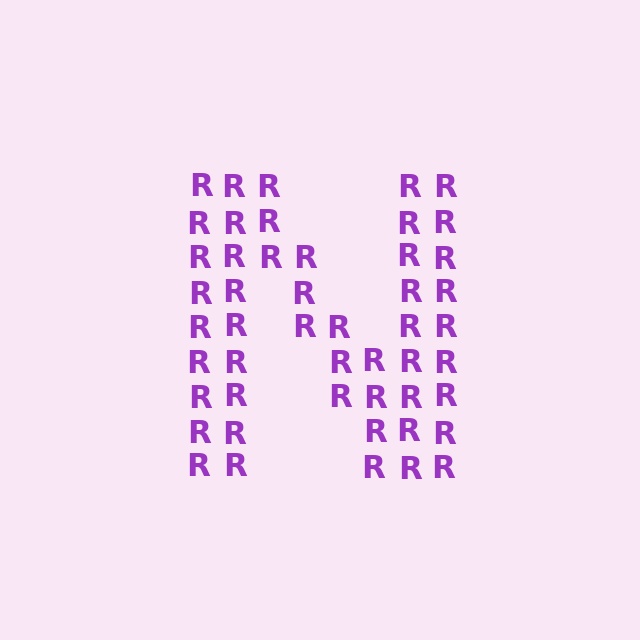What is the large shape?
The large shape is the letter N.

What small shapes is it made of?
It is made of small letter R's.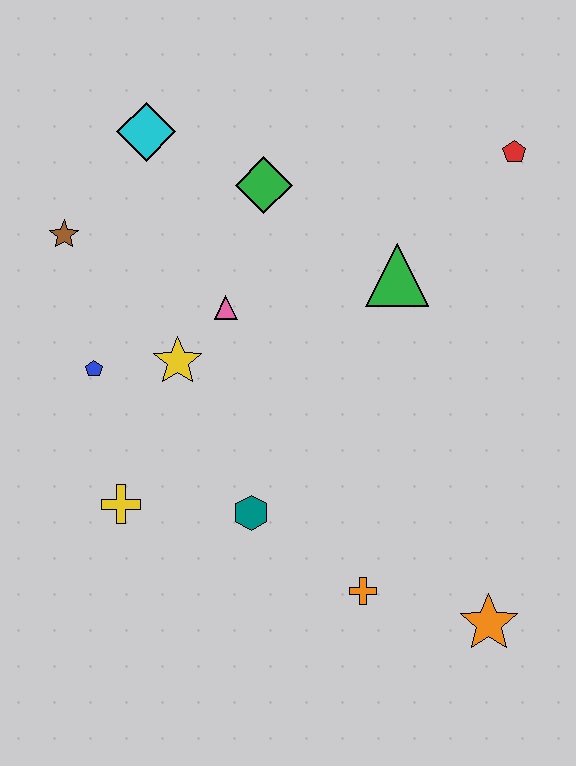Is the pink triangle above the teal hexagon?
Yes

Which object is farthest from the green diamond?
The orange star is farthest from the green diamond.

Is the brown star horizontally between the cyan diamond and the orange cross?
No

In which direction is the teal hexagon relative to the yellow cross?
The teal hexagon is to the right of the yellow cross.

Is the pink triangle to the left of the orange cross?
Yes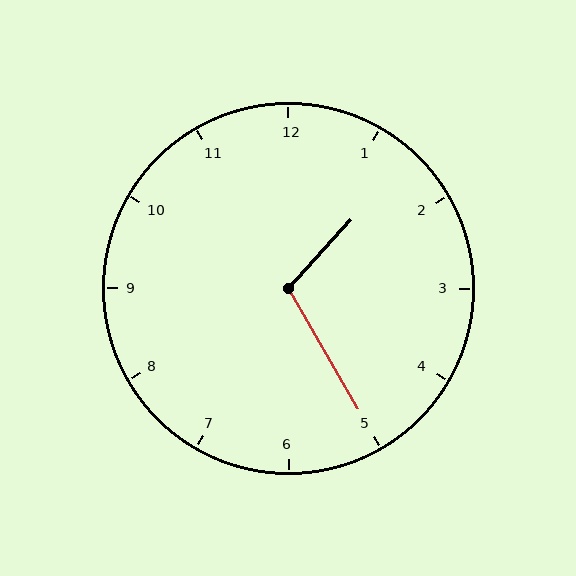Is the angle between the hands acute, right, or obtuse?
It is obtuse.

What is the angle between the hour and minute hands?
Approximately 108 degrees.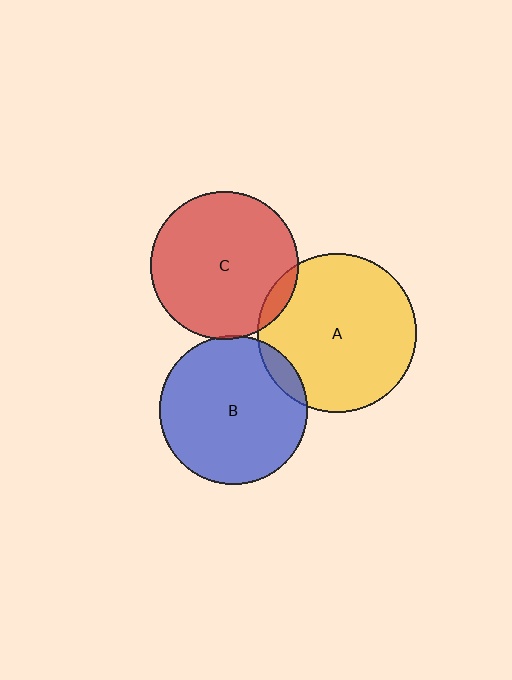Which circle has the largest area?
Circle A (yellow).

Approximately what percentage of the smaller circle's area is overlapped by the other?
Approximately 5%.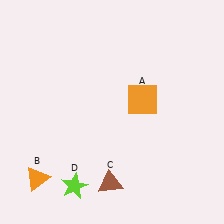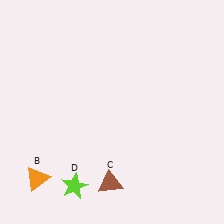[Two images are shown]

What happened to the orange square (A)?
The orange square (A) was removed in Image 2. It was in the top-right area of Image 1.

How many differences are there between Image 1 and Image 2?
There is 1 difference between the two images.